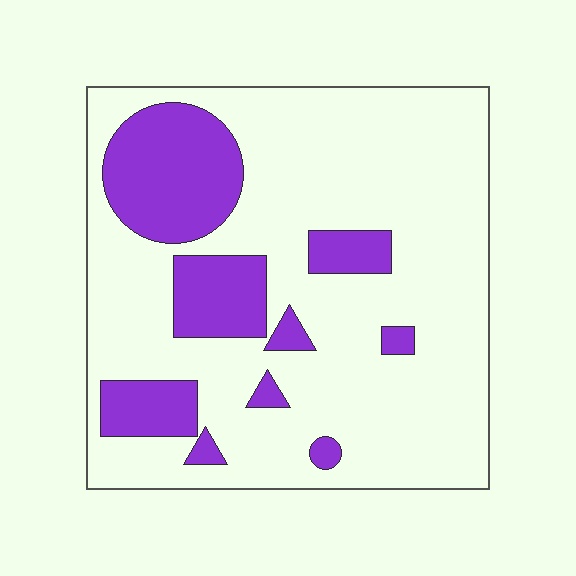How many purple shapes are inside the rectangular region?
9.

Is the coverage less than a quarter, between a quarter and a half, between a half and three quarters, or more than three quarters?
Less than a quarter.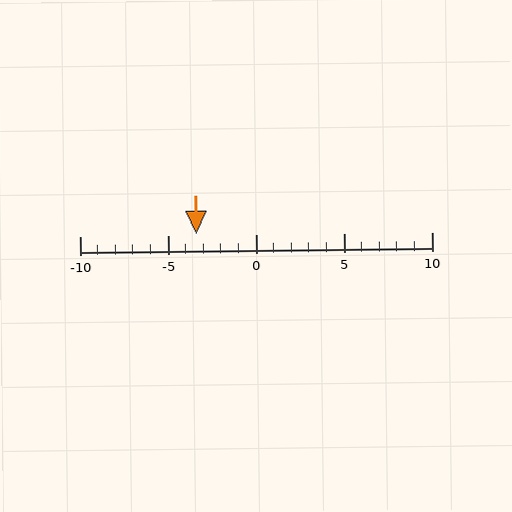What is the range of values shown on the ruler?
The ruler shows values from -10 to 10.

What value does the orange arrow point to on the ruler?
The orange arrow points to approximately -3.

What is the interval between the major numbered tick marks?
The major tick marks are spaced 5 units apart.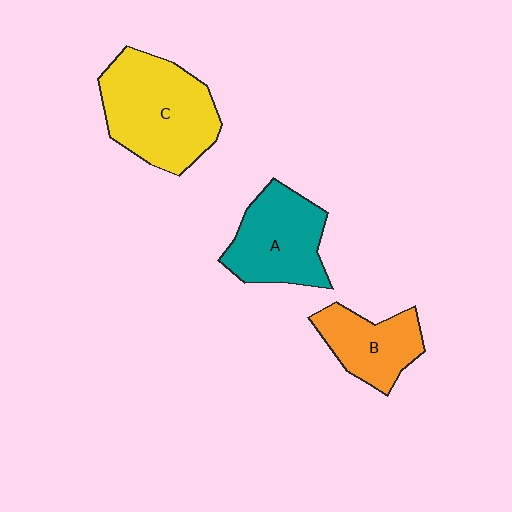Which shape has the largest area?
Shape C (yellow).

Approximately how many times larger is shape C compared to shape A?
Approximately 1.3 times.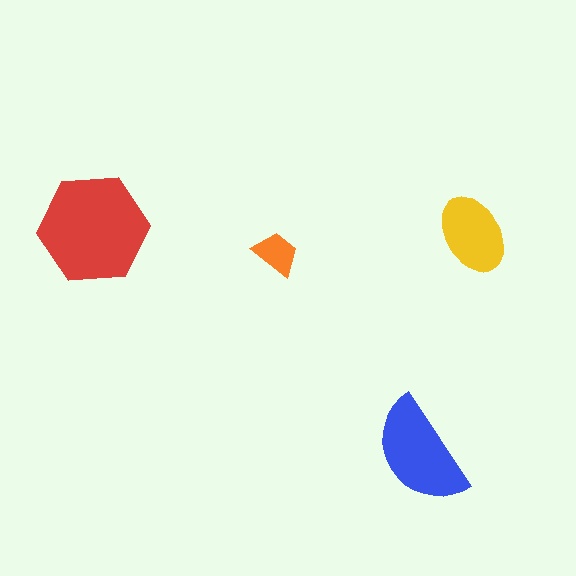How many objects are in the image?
There are 4 objects in the image.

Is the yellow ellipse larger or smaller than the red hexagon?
Smaller.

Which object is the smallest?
The orange trapezoid.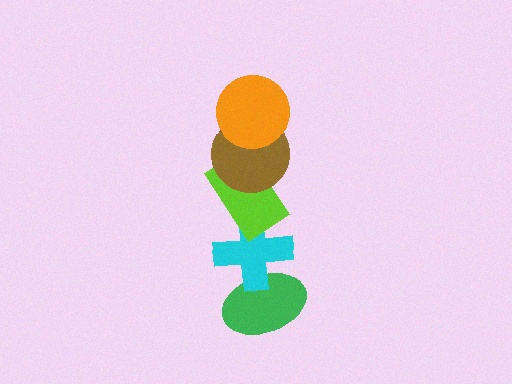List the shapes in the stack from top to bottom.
From top to bottom: the orange circle, the brown circle, the lime rectangle, the cyan cross, the green ellipse.